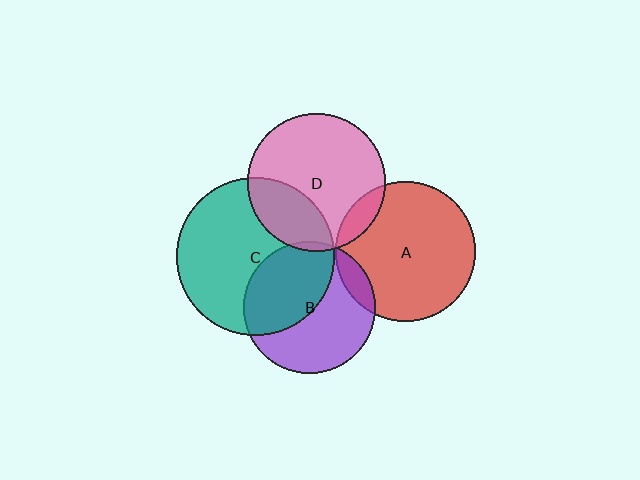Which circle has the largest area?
Circle C (teal).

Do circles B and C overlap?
Yes.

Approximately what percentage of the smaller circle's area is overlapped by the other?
Approximately 45%.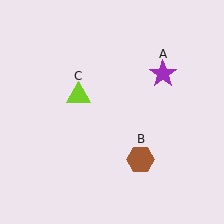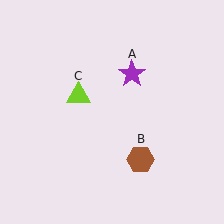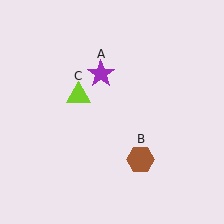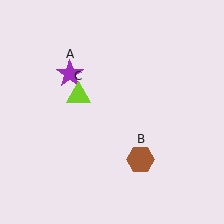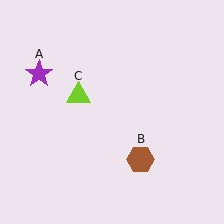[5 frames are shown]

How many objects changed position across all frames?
1 object changed position: purple star (object A).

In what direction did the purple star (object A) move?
The purple star (object A) moved left.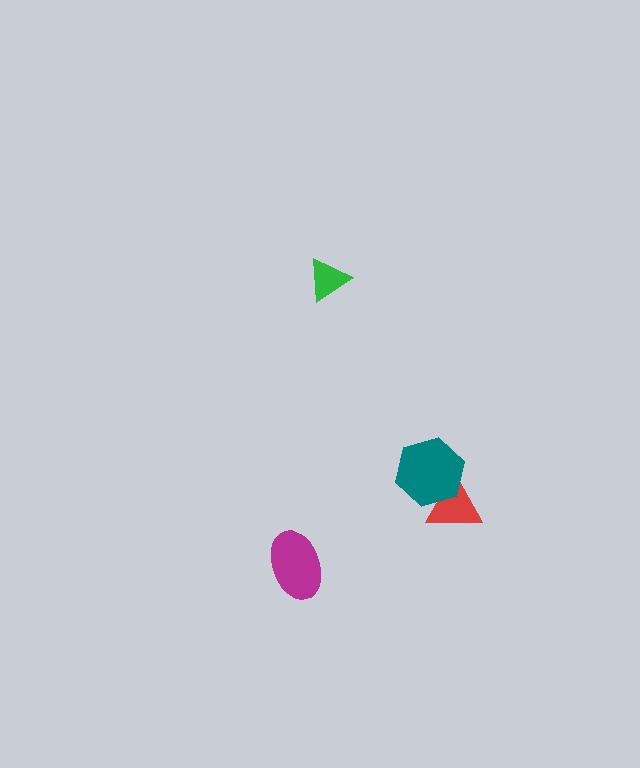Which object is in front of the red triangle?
The teal hexagon is in front of the red triangle.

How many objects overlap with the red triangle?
1 object overlaps with the red triangle.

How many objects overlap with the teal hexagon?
1 object overlaps with the teal hexagon.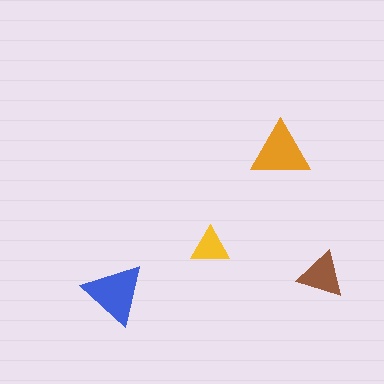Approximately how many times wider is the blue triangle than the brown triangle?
About 1.5 times wider.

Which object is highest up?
The orange triangle is topmost.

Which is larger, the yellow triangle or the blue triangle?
The blue one.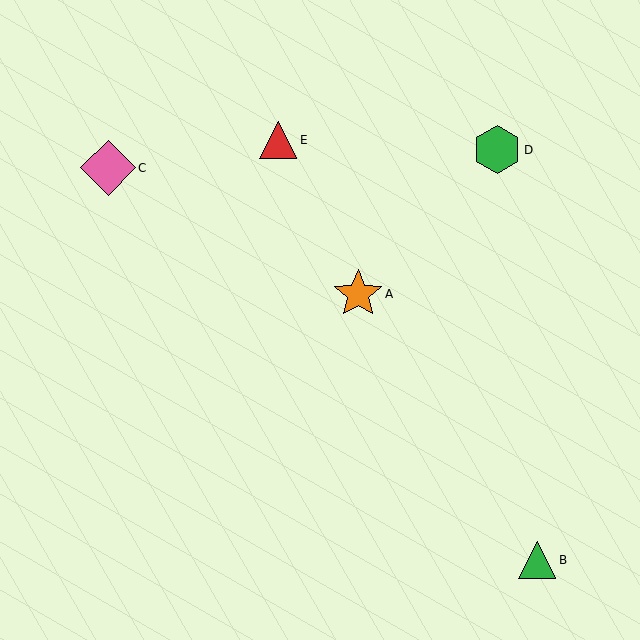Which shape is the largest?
The pink diamond (labeled C) is the largest.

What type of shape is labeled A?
Shape A is an orange star.